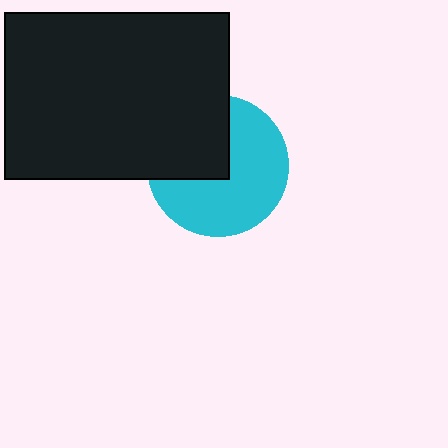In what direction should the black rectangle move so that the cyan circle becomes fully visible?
The black rectangle should move toward the upper-left. That is the shortest direction to clear the overlap and leave the cyan circle fully visible.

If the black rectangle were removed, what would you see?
You would see the complete cyan circle.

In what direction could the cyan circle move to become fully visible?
The cyan circle could move toward the lower-right. That would shift it out from behind the black rectangle entirely.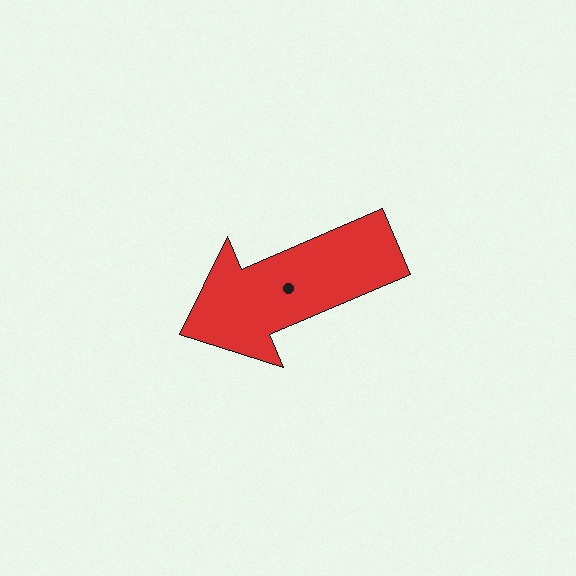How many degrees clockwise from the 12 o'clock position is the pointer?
Approximately 247 degrees.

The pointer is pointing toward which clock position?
Roughly 8 o'clock.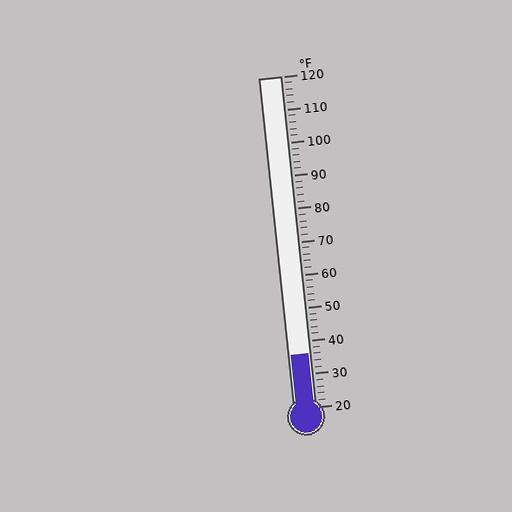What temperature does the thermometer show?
The thermometer shows approximately 36°F.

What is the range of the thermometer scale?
The thermometer scale ranges from 20°F to 120°F.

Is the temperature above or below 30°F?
The temperature is above 30°F.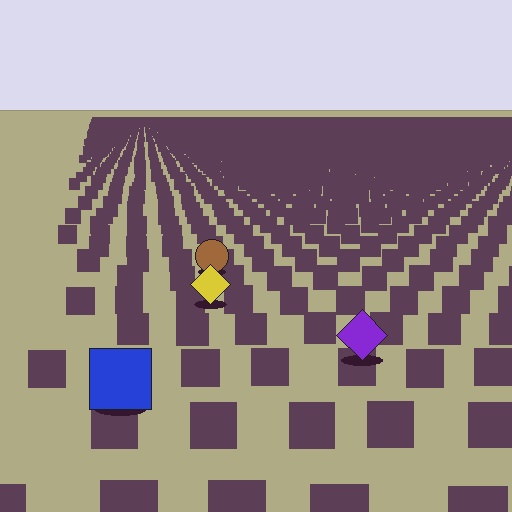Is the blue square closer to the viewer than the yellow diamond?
Yes. The blue square is closer — you can tell from the texture gradient: the ground texture is coarser near it.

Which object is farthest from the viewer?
The brown circle is farthest from the viewer. It appears smaller and the ground texture around it is denser.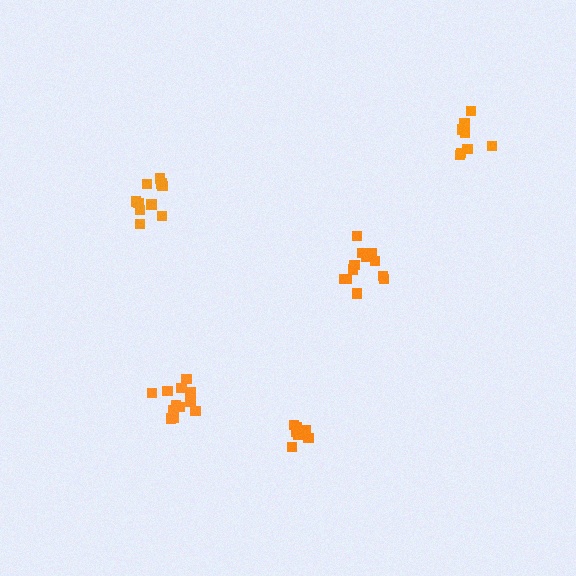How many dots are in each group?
Group 1: 10 dots, Group 2: 7 dots, Group 3: 8 dots, Group 4: 12 dots, Group 5: 12 dots (49 total).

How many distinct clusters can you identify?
There are 5 distinct clusters.